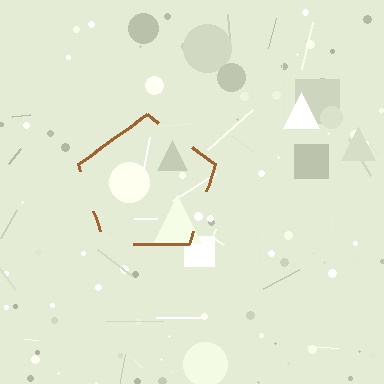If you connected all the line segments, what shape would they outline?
They would outline a pentagon.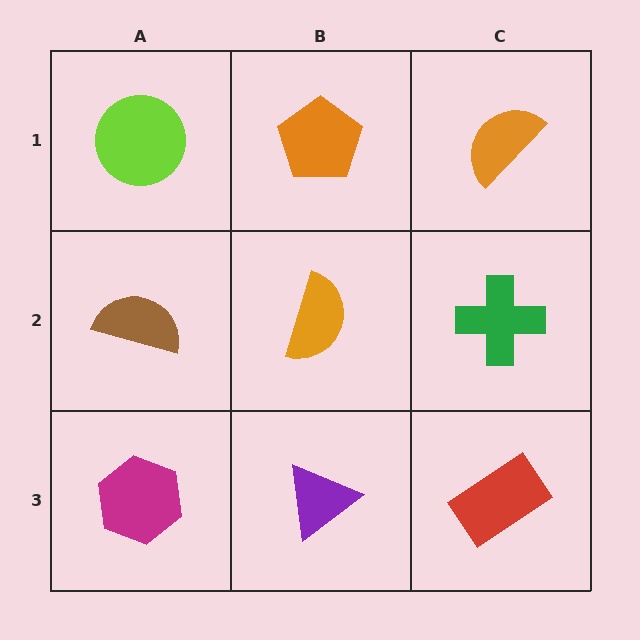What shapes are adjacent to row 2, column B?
An orange pentagon (row 1, column B), a purple triangle (row 3, column B), a brown semicircle (row 2, column A), a green cross (row 2, column C).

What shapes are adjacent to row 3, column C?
A green cross (row 2, column C), a purple triangle (row 3, column B).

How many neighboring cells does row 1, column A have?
2.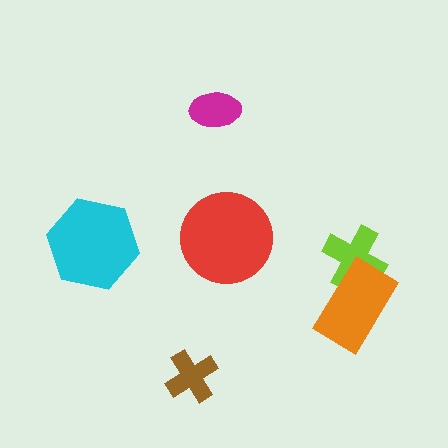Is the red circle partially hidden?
No, no other shape covers it.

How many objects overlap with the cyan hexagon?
0 objects overlap with the cyan hexagon.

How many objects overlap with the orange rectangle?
1 object overlaps with the orange rectangle.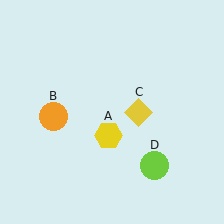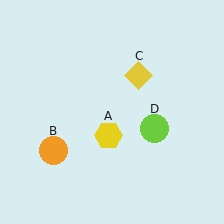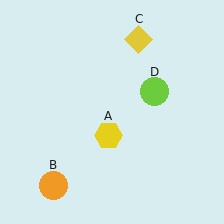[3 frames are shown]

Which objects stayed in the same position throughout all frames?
Yellow hexagon (object A) remained stationary.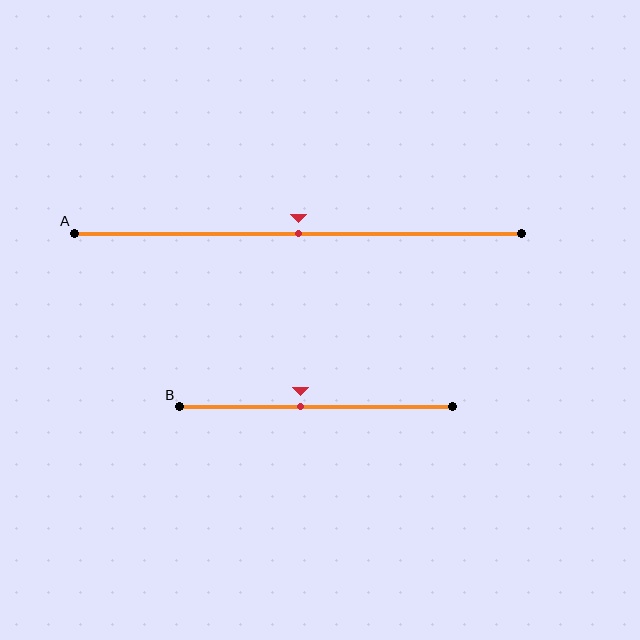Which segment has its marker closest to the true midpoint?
Segment A has its marker closest to the true midpoint.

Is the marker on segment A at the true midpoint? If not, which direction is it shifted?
Yes, the marker on segment A is at the true midpoint.